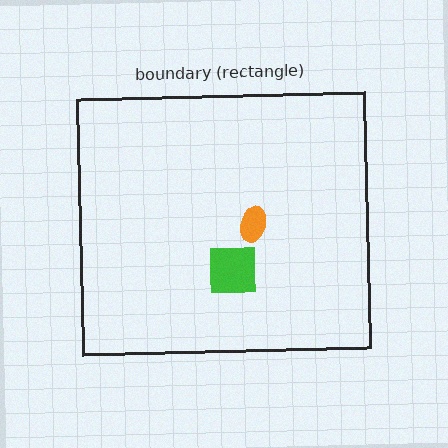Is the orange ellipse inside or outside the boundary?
Inside.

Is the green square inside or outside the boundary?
Inside.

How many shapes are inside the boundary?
2 inside, 0 outside.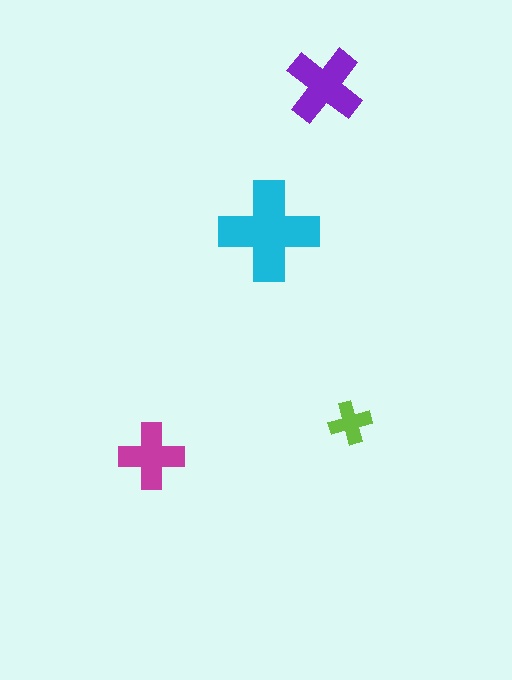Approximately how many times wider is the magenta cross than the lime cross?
About 1.5 times wider.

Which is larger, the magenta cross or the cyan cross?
The cyan one.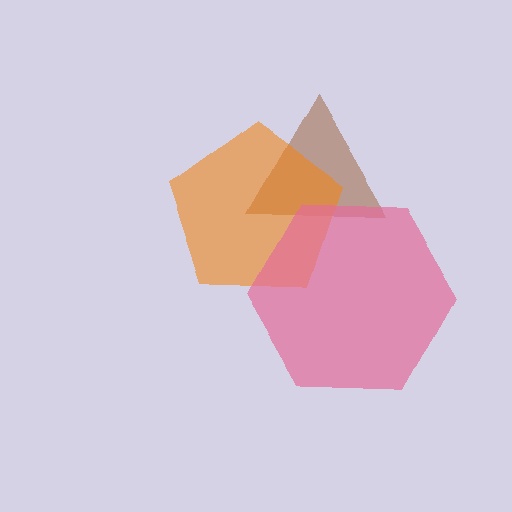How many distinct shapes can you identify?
There are 3 distinct shapes: a brown triangle, an orange pentagon, a pink hexagon.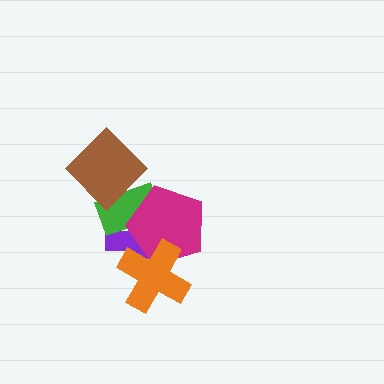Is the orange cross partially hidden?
No, no other shape covers it.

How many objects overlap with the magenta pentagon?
3 objects overlap with the magenta pentagon.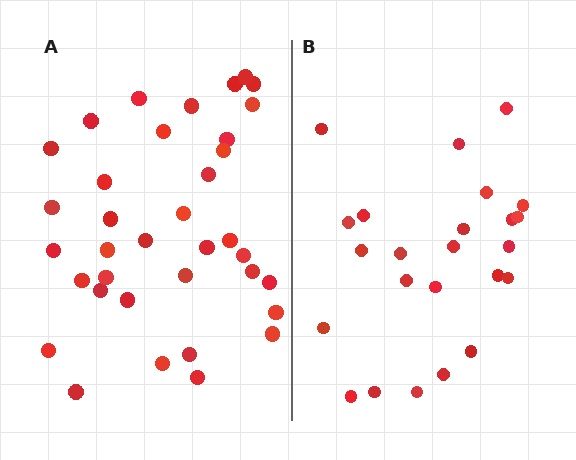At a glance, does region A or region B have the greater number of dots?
Region A (the left region) has more dots.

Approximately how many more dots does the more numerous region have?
Region A has roughly 12 or so more dots than region B.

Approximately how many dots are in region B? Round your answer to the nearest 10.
About 20 dots. (The exact count is 24, which rounds to 20.)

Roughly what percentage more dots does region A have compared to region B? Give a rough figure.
About 50% more.